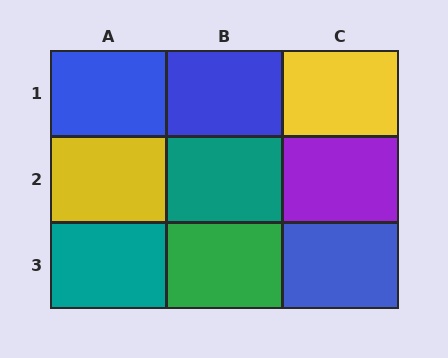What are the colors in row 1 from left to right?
Blue, blue, yellow.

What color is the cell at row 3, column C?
Blue.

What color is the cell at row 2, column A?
Yellow.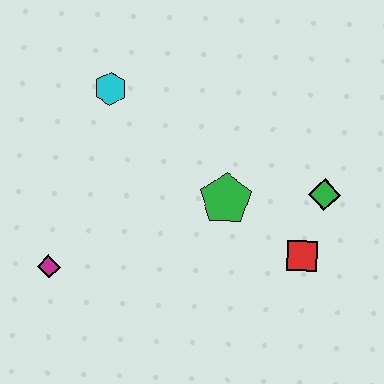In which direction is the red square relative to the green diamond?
The red square is below the green diamond.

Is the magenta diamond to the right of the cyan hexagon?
No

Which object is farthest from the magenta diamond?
The green diamond is farthest from the magenta diamond.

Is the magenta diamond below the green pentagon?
Yes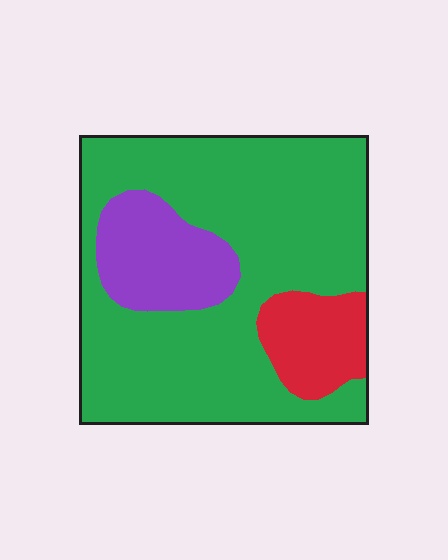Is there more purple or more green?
Green.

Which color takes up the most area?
Green, at roughly 75%.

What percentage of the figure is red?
Red takes up about one eighth (1/8) of the figure.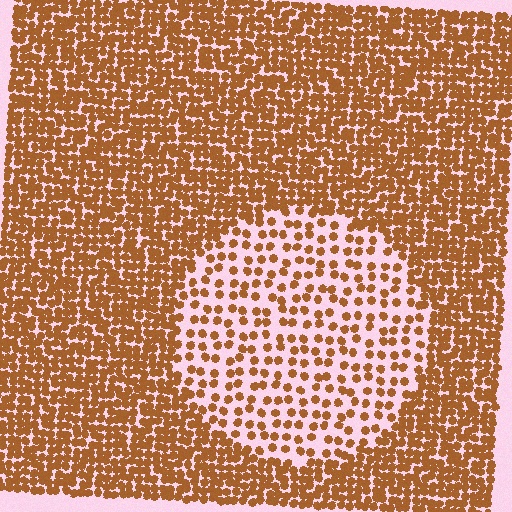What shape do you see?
I see a circle.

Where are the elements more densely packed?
The elements are more densely packed outside the circle boundary.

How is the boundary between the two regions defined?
The boundary is defined by a change in element density (approximately 2.4x ratio). All elements are the same color, size, and shape.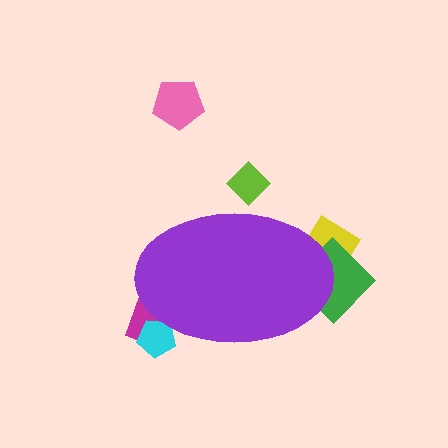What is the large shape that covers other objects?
A purple ellipse.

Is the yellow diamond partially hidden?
Yes, the yellow diamond is partially hidden behind the purple ellipse.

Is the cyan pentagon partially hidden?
Yes, the cyan pentagon is partially hidden behind the purple ellipse.